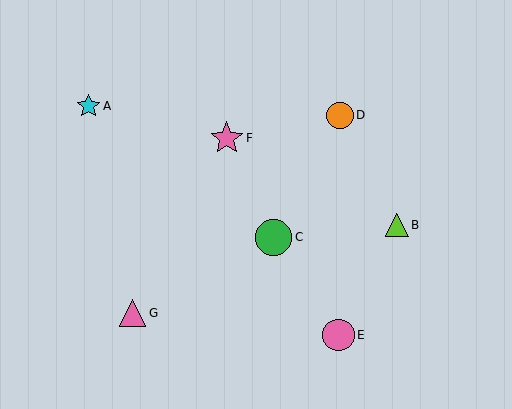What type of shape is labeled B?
Shape B is a lime triangle.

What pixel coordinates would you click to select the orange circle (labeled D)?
Click at (340, 115) to select the orange circle D.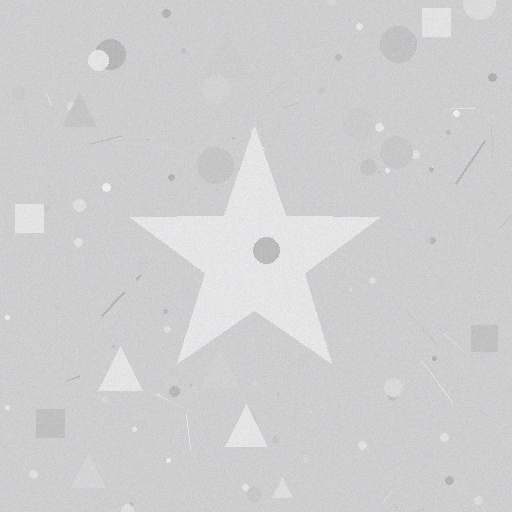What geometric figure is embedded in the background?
A star is embedded in the background.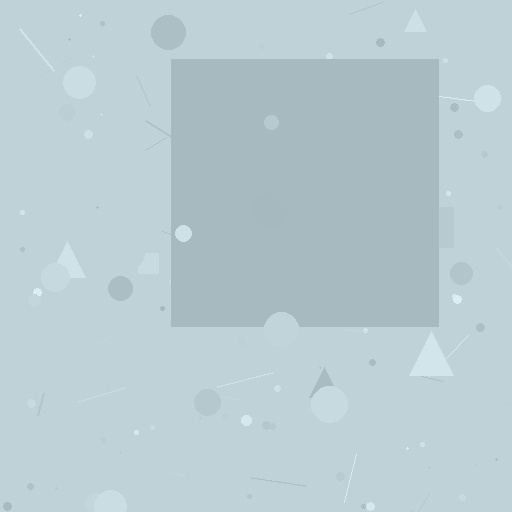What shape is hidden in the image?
A square is hidden in the image.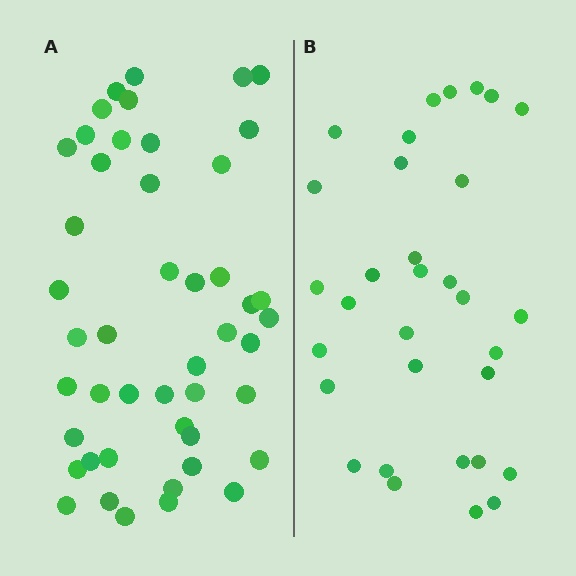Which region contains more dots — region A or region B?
Region A (the left region) has more dots.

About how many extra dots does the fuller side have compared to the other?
Region A has approximately 15 more dots than region B.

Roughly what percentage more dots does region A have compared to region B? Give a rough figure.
About 45% more.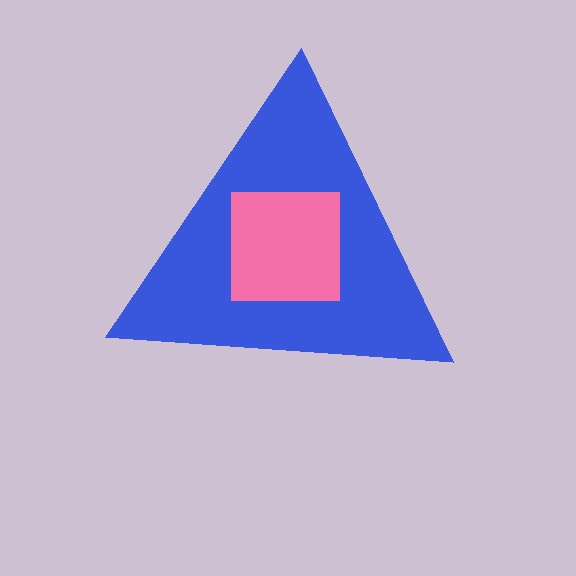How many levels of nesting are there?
2.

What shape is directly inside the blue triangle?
The pink square.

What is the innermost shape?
The pink square.